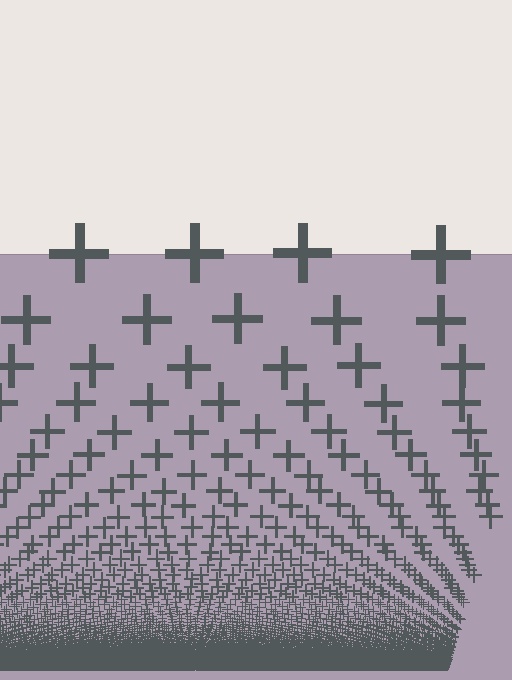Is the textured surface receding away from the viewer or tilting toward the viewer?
The surface appears to tilt toward the viewer. Texture elements get larger and sparser toward the top.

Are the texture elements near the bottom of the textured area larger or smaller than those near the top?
Smaller. The gradient is inverted — elements near the bottom are smaller and denser.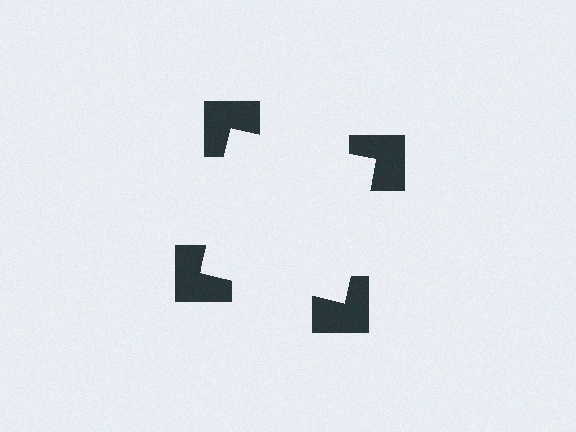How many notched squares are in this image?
There are 4 — one at each vertex of the illusory square.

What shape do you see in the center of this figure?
An illusory square — its edges are inferred from the aligned wedge cuts in the notched squares, not physically drawn.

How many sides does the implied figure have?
4 sides.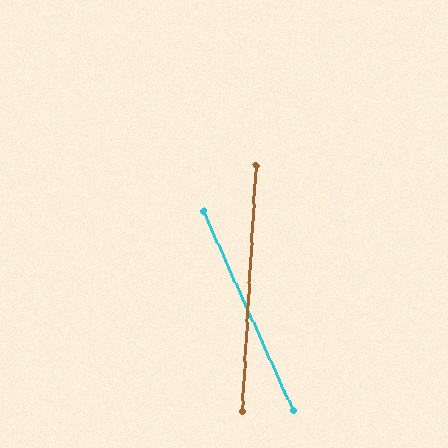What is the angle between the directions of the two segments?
Approximately 28 degrees.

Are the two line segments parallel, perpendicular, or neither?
Neither parallel nor perpendicular — they differ by about 28°.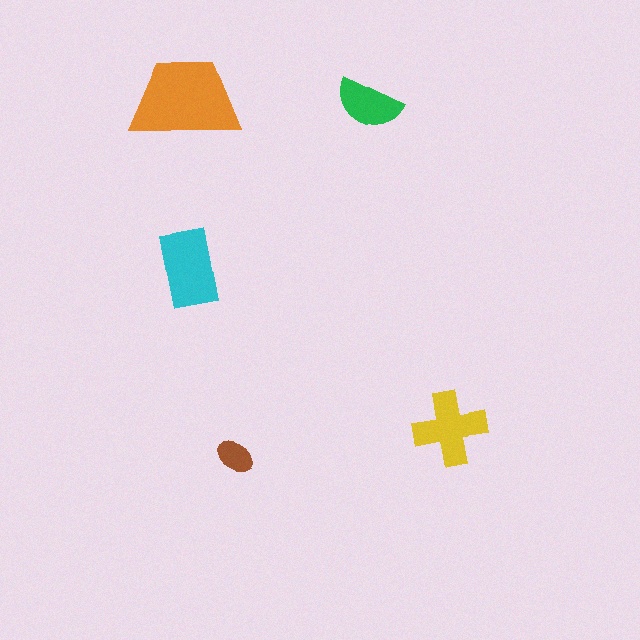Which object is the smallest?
The brown ellipse.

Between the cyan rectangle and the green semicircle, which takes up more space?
The cyan rectangle.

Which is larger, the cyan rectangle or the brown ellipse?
The cyan rectangle.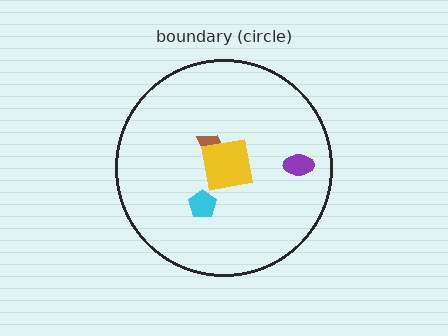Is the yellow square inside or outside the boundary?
Inside.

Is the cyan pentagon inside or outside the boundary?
Inside.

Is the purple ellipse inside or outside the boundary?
Inside.